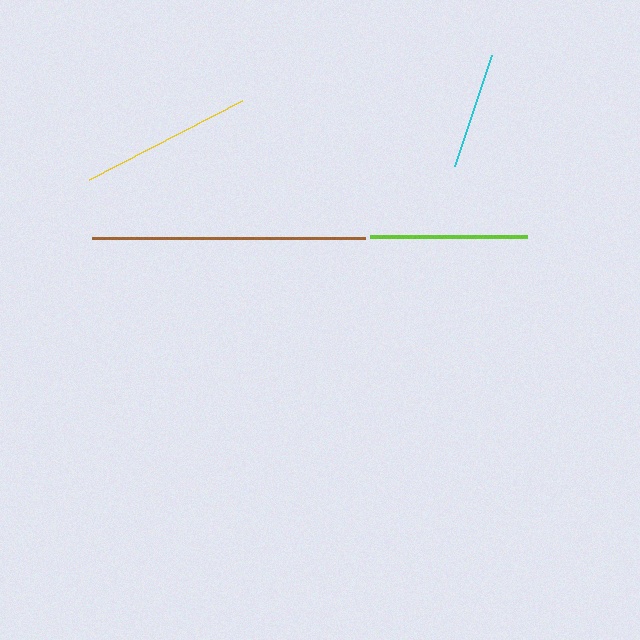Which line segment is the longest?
The brown line is the longest at approximately 273 pixels.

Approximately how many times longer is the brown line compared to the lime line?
The brown line is approximately 1.7 times the length of the lime line.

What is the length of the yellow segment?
The yellow segment is approximately 172 pixels long.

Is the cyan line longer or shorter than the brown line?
The brown line is longer than the cyan line.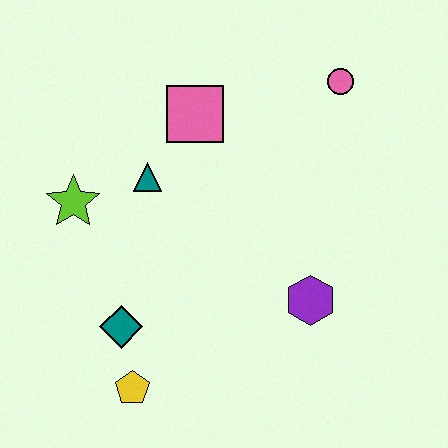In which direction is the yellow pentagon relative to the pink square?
The yellow pentagon is below the pink square.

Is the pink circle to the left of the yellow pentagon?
No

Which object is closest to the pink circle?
The pink square is closest to the pink circle.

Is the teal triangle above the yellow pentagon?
Yes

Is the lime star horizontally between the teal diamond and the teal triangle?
No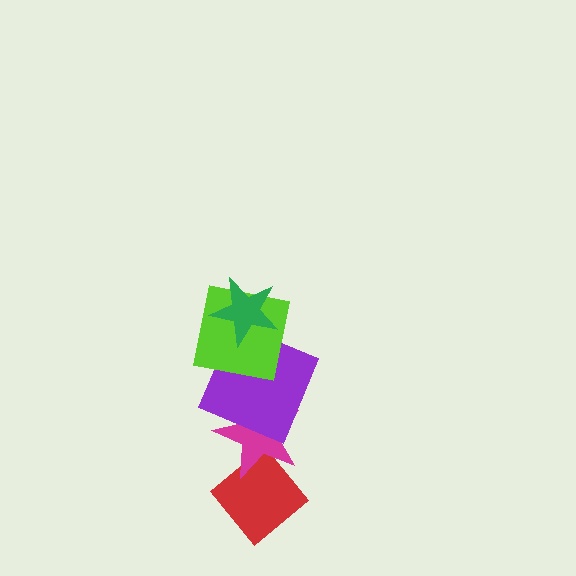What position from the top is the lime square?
The lime square is 2nd from the top.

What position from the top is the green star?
The green star is 1st from the top.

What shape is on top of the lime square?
The green star is on top of the lime square.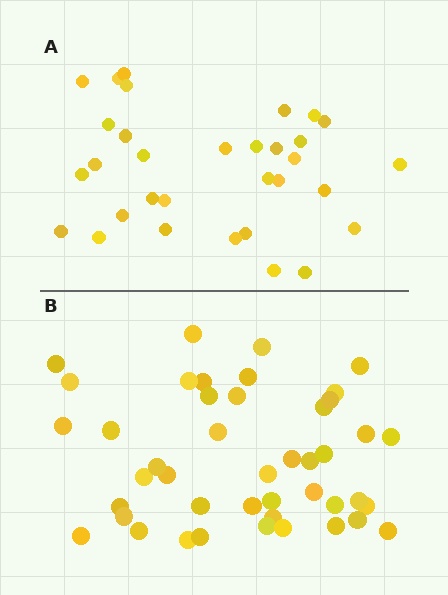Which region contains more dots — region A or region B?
Region B (the bottom region) has more dots.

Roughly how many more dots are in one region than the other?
Region B has roughly 12 or so more dots than region A.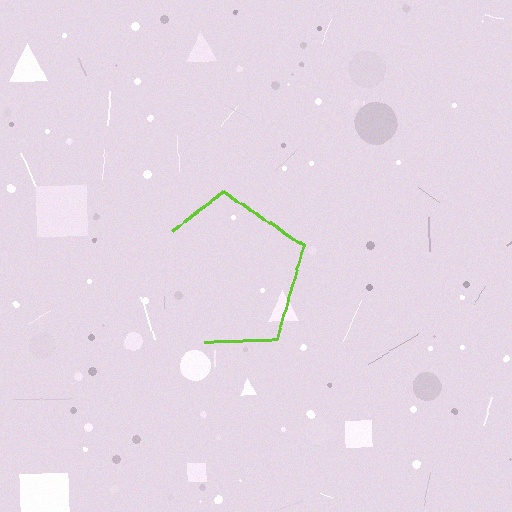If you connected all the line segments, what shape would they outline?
They would outline a pentagon.